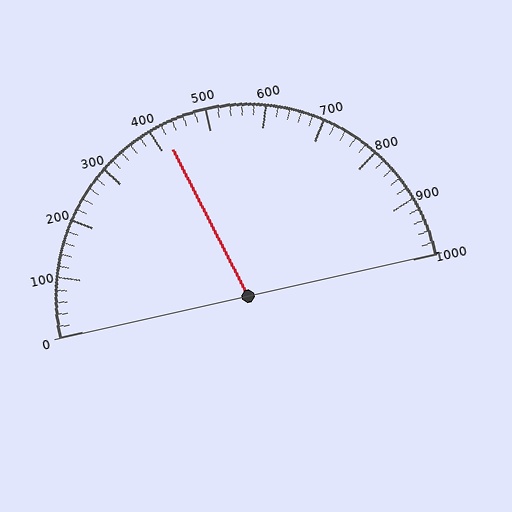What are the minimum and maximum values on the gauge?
The gauge ranges from 0 to 1000.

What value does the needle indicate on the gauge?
The needle indicates approximately 420.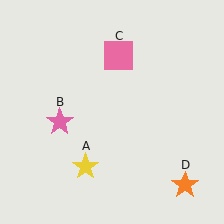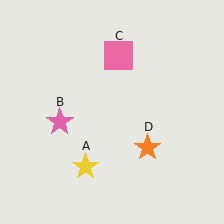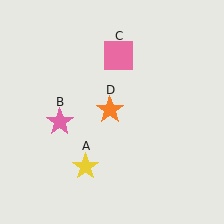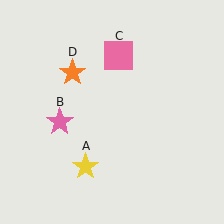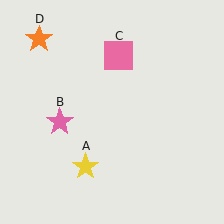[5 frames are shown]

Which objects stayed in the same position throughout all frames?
Yellow star (object A) and pink star (object B) and pink square (object C) remained stationary.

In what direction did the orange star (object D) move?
The orange star (object D) moved up and to the left.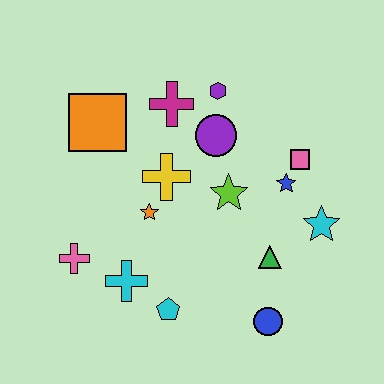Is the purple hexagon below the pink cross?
No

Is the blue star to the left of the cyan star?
Yes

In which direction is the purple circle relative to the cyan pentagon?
The purple circle is above the cyan pentagon.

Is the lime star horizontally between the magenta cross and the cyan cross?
No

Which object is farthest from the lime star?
The pink cross is farthest from the lime star.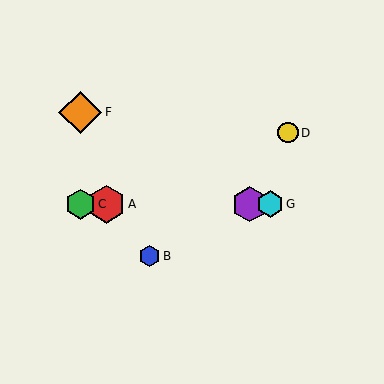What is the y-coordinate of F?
Object F is at y≈112.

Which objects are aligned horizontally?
Objects A, C, E, G are aligned horizontally.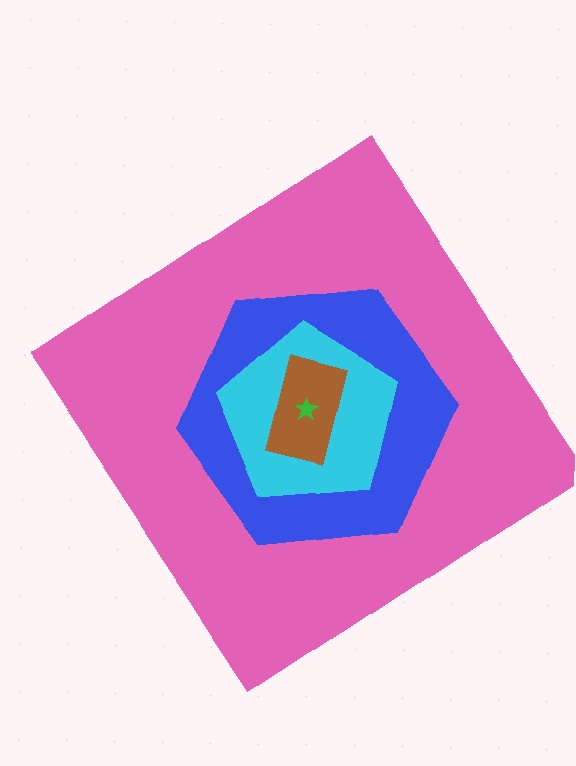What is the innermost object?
The green star.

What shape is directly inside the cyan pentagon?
The brown rectangle.